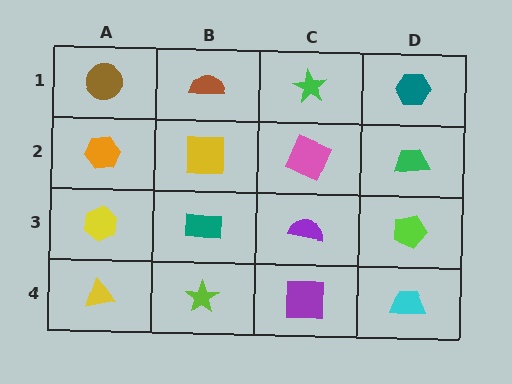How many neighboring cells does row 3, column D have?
3.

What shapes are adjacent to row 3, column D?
A green trapezoid (row 2, column D), a cyan trapezoid (row 4, column D), a purple semicircle (row 3, column C).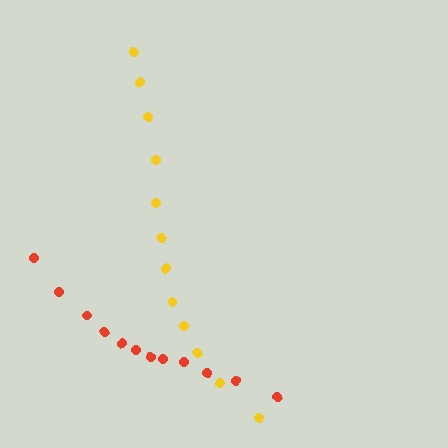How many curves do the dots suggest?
There are 2 distinct paths.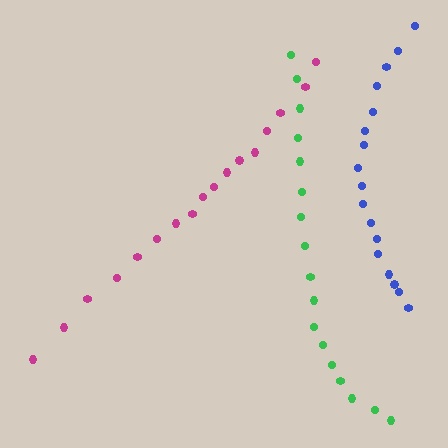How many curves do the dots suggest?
There are 3 distinct paths.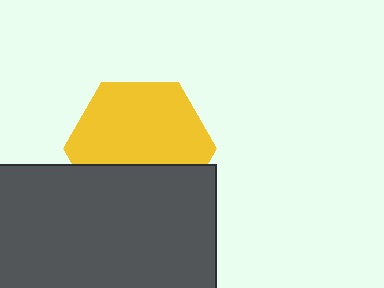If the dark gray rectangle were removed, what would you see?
You would see the complete yellow hexagon.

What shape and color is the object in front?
The object in front is a dark gray rectangle.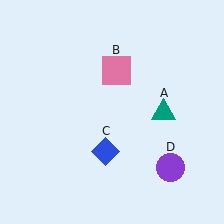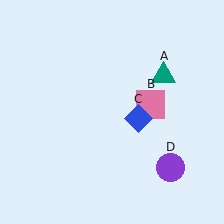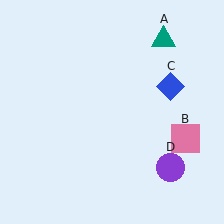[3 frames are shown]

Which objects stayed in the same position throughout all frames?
Purple circle (object D) remained stationary.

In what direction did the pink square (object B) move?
The pink square (object B) moved down and to the right.